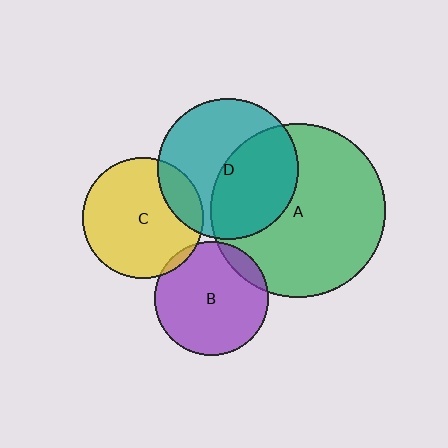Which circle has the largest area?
Circle A (green).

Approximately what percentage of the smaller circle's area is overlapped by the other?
Approximately 10%.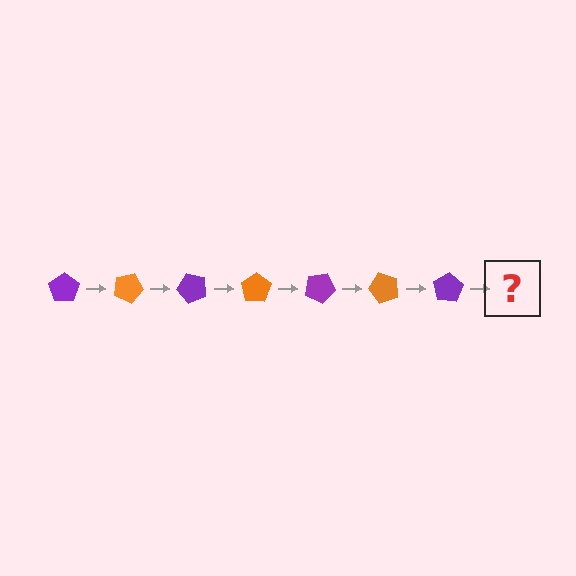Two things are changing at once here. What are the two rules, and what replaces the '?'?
The two rules are that it rotates 25 degrees each step and the color cycles through purple and orange. The '?' should be an orange pentagon, rotated 175 degrees from the start.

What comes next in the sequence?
The next element should be an orange pentagon, rotated 175 degrees from the start.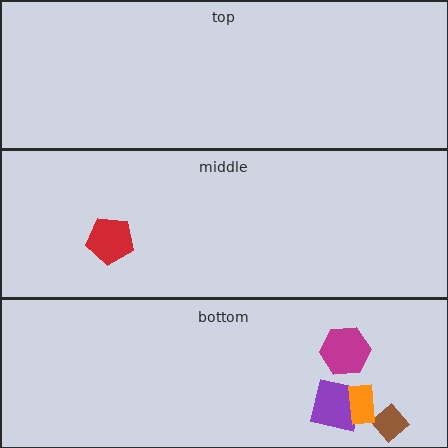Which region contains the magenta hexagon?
The bottom region.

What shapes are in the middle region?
The red pentagon.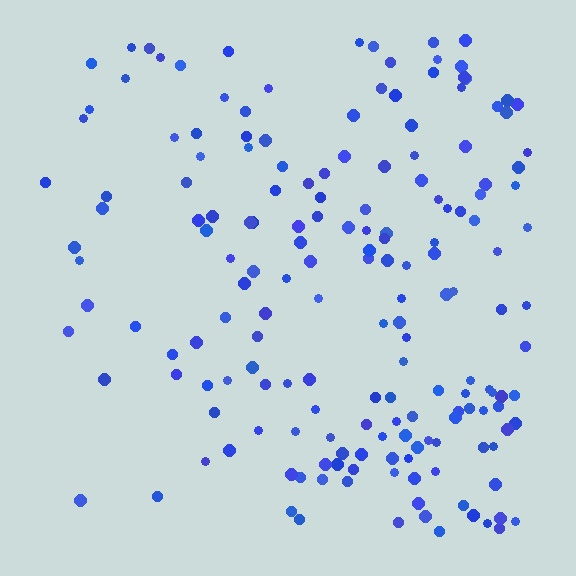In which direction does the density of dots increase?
From left to right, with the right side densest.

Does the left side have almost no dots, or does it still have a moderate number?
Still a moderate number, just noticeably fewer than the right.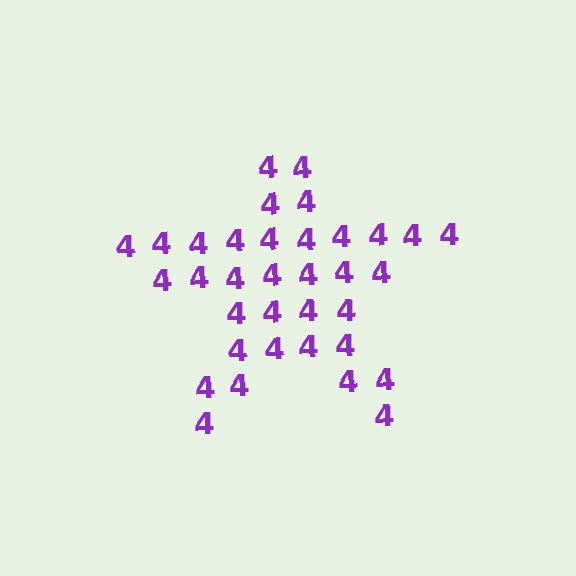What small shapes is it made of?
It is made of small digit 4's.